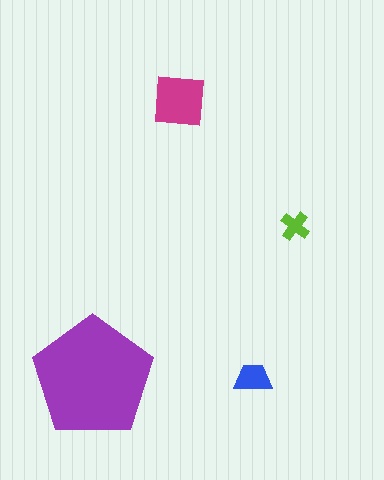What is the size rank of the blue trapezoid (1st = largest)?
3rd.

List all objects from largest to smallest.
The purple pentagon, the magenta square, the blue trapezoid, the lime cross.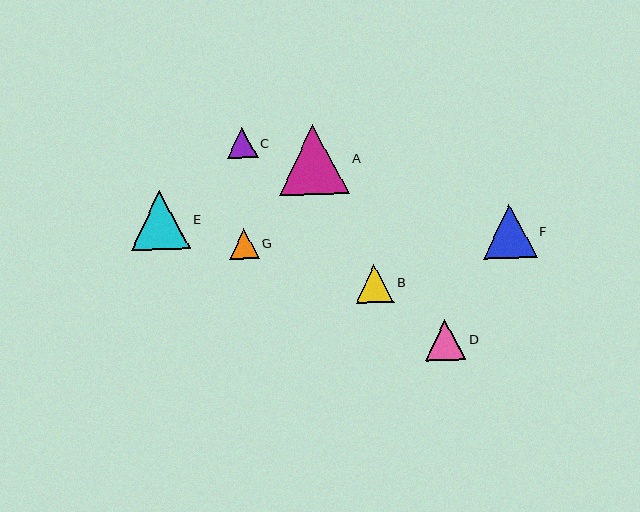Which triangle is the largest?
Triangle A is the largest with a size of approximately 70 pixels.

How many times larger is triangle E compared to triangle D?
Triangle E is approximately 1.5 times the size of triangle D.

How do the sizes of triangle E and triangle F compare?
Triangle E and triangle F are approximately the same size.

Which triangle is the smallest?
Triangle C is the smallest with a size of approximately 30 pixels.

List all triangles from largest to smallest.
From largest to smallest: A, E, F, D, B, G, C.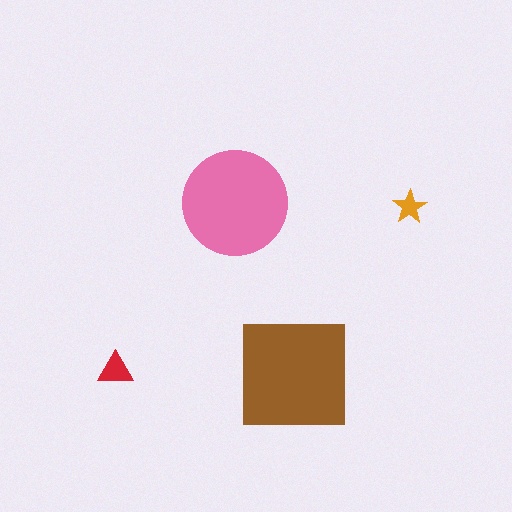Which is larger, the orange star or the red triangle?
The red triangle.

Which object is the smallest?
The orange star.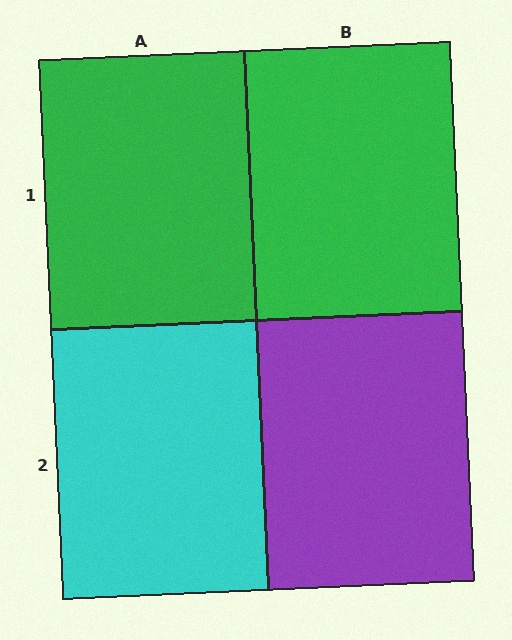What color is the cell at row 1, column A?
Green.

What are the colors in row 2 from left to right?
Cyan, purple.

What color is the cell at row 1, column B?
Green.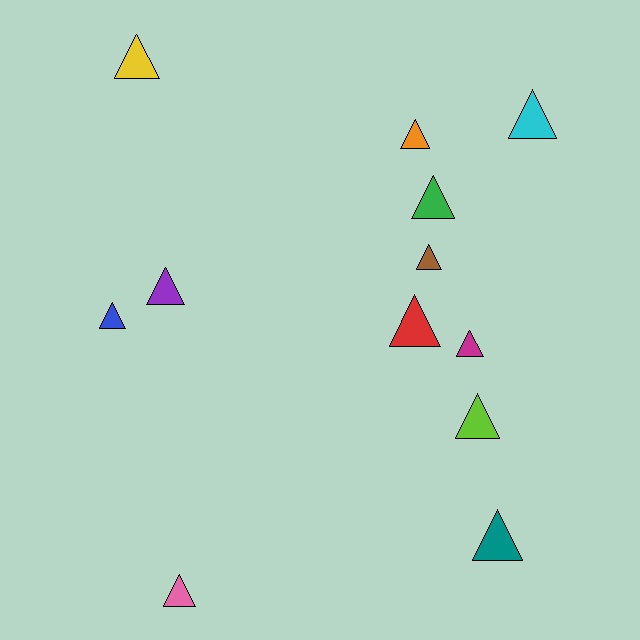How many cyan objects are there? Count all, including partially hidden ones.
There is 1 cyan object.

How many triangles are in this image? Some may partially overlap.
There are 12 triangles.